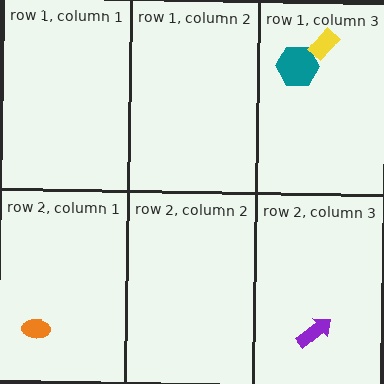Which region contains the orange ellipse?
The row 2, column 1 region.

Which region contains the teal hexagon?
The row 1, column 3 region.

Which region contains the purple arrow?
The row 2, column 3 region.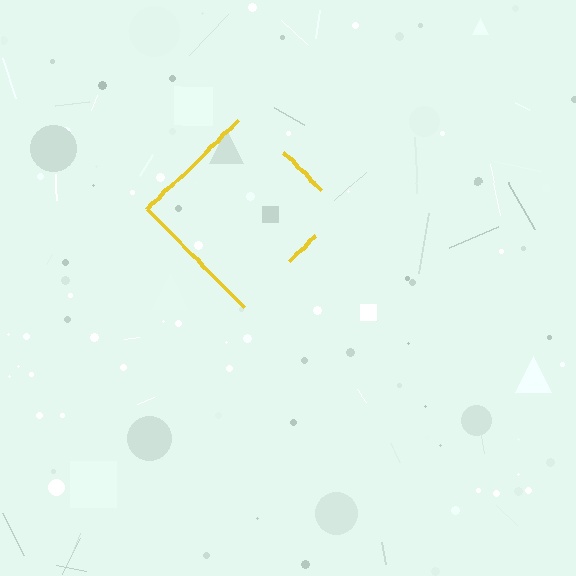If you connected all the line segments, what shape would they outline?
They would outline a diamond.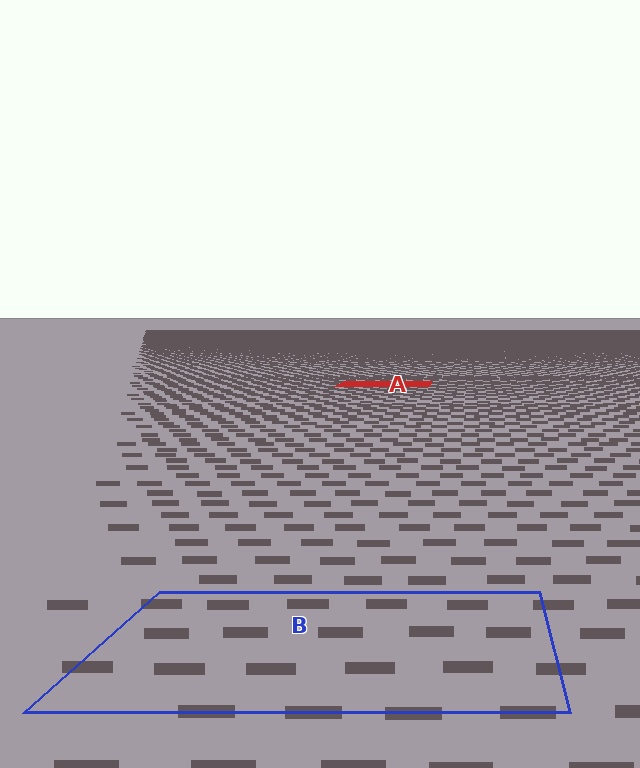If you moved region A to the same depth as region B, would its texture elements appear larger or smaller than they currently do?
They would appear larger. At a closer depth, the same texture elements are projected at a bigger on-screen size.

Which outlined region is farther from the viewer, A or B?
Region A is farther from the viewer — the texture elements inside it appear smaller and more densely packed.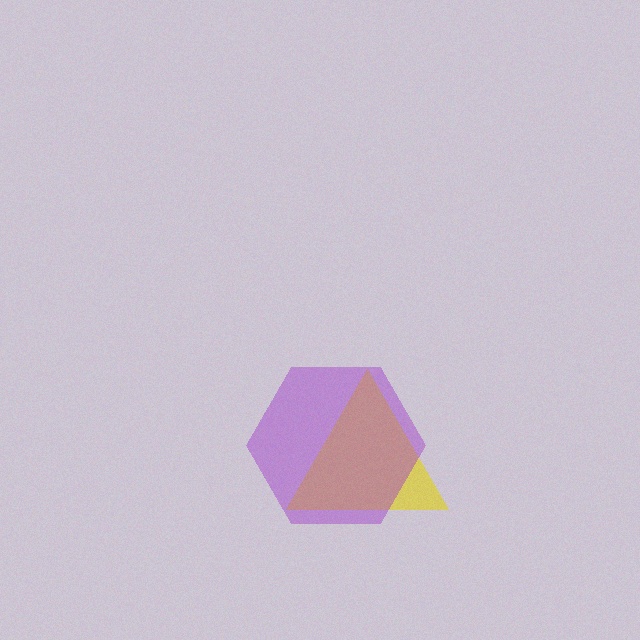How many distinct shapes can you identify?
There are 2 distinct shapes: a yellow triangle, a purple hexagon.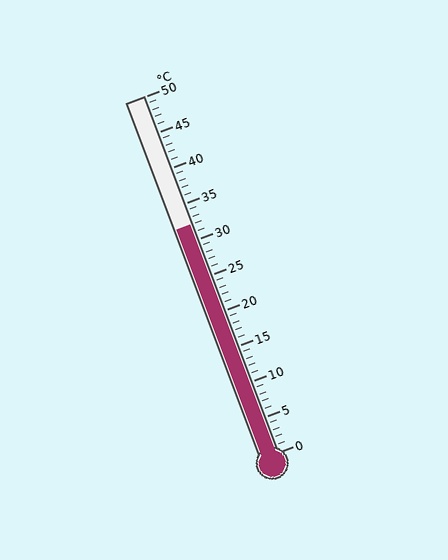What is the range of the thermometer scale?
The thermometer scale ranges from 0°C to 50°C.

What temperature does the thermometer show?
The thermometer shows approximately 32°C.